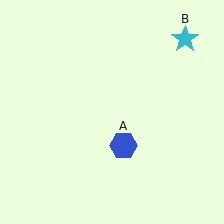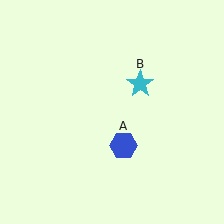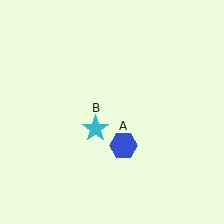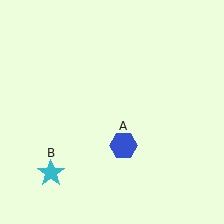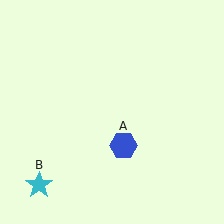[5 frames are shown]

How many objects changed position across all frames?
1 object changed position: cyan star (object B).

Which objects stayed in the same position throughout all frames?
Blue hexagon (object A) remained stationary.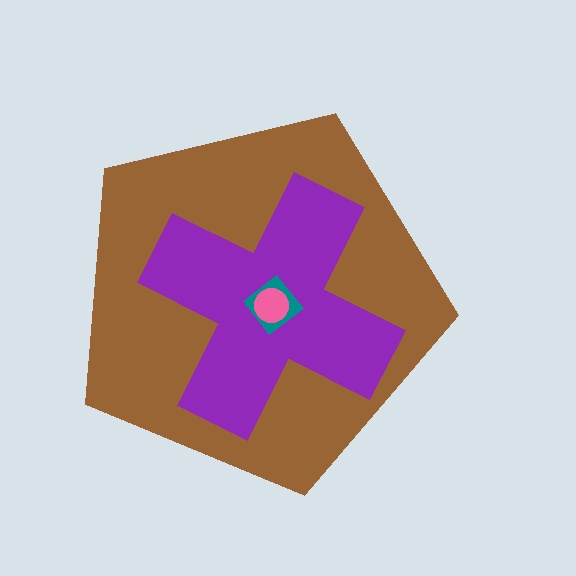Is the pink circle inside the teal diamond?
Yes.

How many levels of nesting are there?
4.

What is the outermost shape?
The brown pentagon.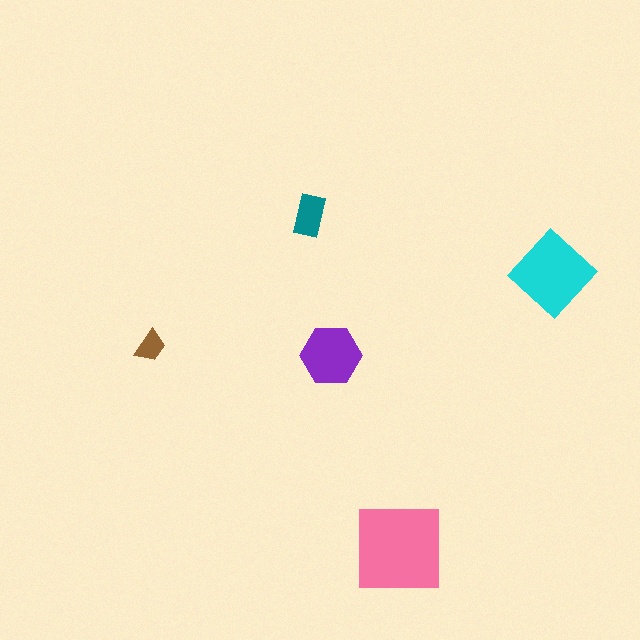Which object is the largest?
The pink square.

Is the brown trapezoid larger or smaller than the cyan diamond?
Smaller.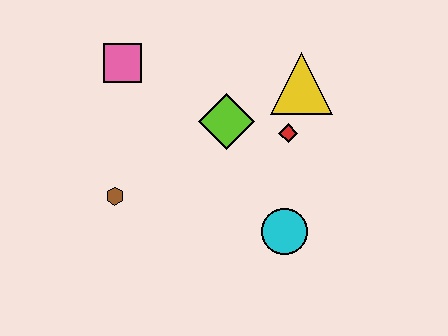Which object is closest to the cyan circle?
The red diamond is closest to the cyan circle.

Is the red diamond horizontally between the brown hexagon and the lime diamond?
No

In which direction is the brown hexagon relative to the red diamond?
The brown hexagon is to the left of the red diamond.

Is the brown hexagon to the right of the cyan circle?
No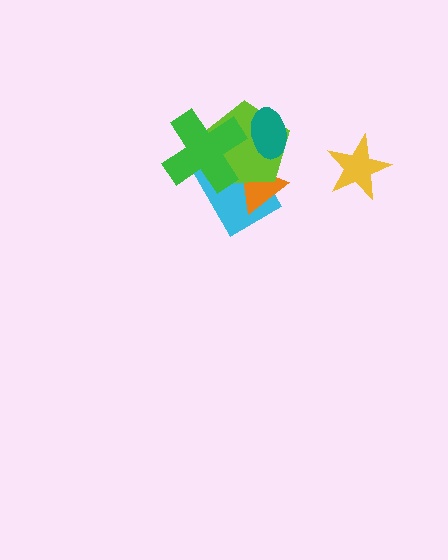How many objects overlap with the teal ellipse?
2 objects overlap with the teal ellipse.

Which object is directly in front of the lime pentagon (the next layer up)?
The teal ellipse is directly in front of the lime pentagon.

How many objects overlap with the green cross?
2 objects overlap with the green cross.